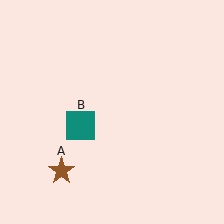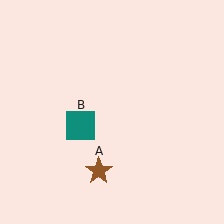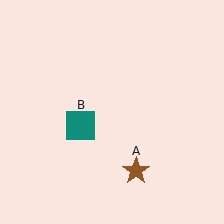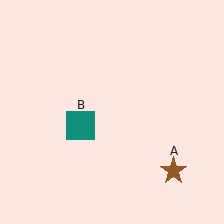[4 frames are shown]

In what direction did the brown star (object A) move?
The brown star (object A) moved right.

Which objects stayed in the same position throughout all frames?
Teal square (object B) remained stationary.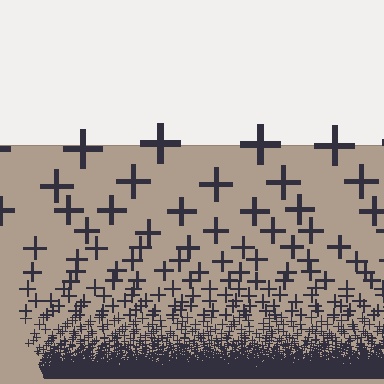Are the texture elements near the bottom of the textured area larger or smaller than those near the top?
Smaller. The gradient is inverted — elements near the bottom are smaller and denser.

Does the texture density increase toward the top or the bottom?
Density increases toward the bottom.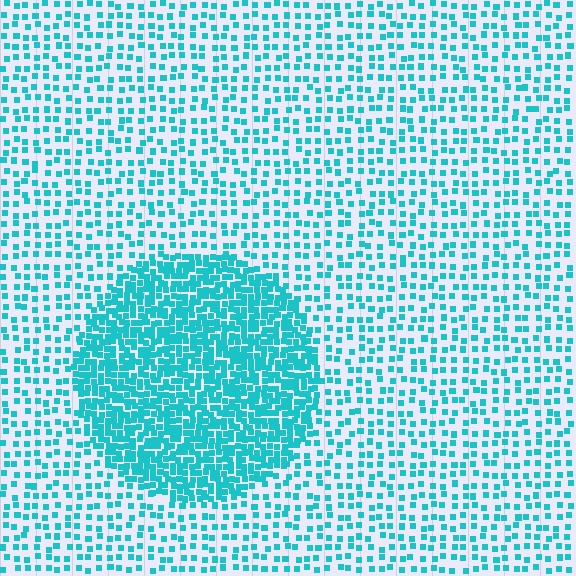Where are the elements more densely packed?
The elements are more densely packed inside the circle boundary.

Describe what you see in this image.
The image contains small cyan elements arranged at two different densities. A circle-shaped region is visible where the elements are more densely packed than the surrounding area.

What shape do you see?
I see a circle.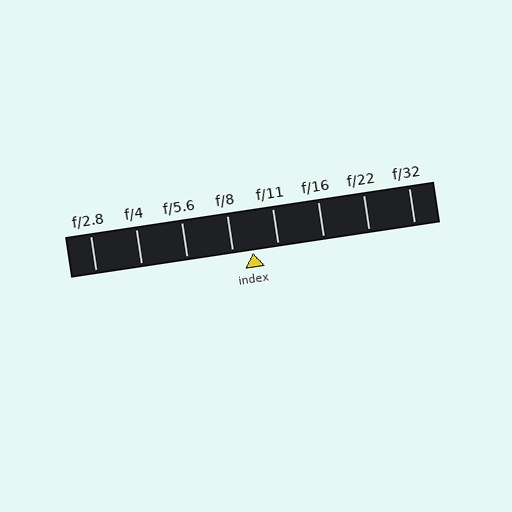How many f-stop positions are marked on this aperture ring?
There are 8 f-stop positions marked.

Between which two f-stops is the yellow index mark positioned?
The index mark is between f/8 and f/11.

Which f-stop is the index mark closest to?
The index mark is closest to f/8.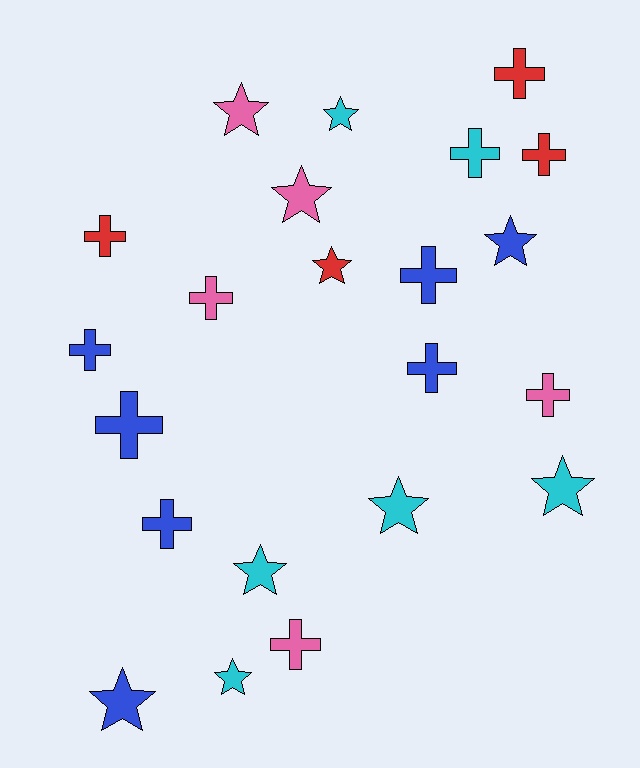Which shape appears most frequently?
Cross, with 12 objects.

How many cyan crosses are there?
There is 1 cyan cross.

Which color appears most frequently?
Blue, with 7 objects.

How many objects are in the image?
There are 22 objects.